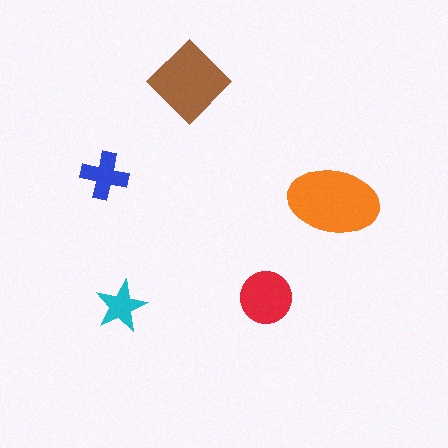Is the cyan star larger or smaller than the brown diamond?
Smaller.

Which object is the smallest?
The cyan star.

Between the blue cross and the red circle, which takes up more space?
The red circle.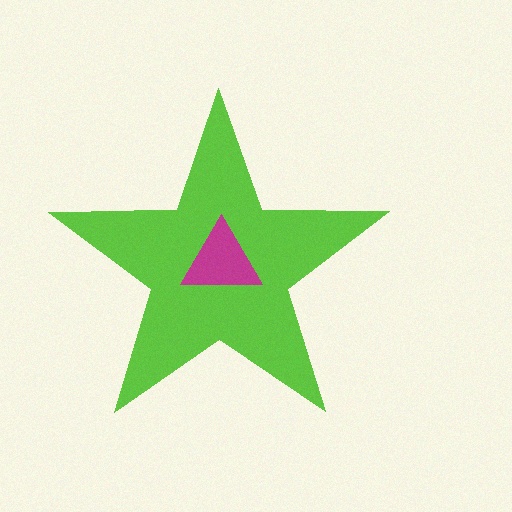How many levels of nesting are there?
2.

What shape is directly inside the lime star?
The magenta triangle.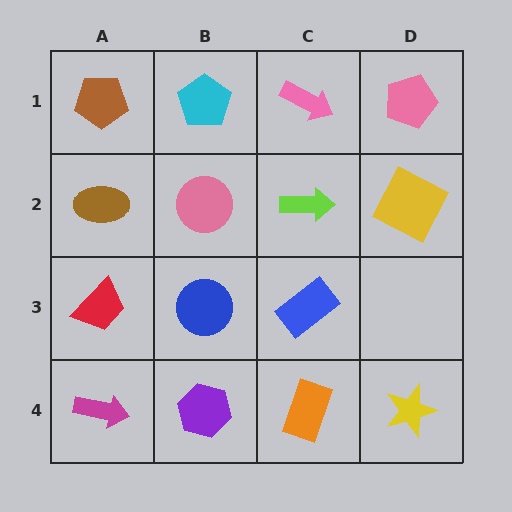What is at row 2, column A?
A brown ellipse.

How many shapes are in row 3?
3 shapes.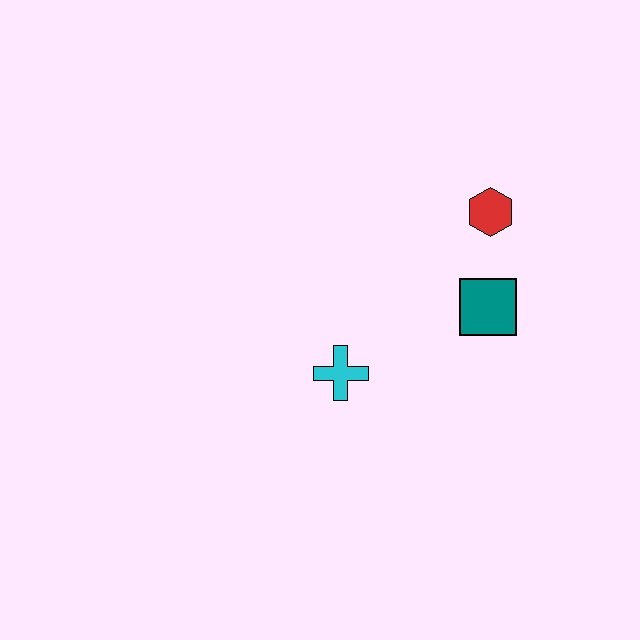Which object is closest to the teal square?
The red hexagon is closest to the teal square.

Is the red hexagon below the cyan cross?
No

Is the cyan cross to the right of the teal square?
No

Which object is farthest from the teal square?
The cyan cross is farthest from the teal square.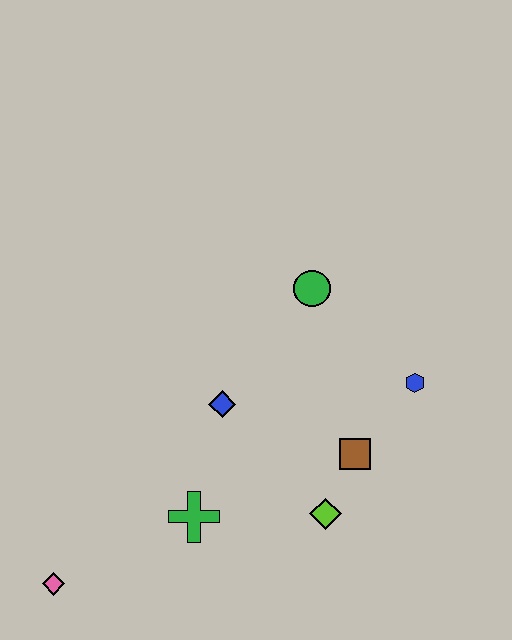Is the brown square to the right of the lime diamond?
Yes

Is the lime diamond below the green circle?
Yes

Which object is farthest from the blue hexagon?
The pink diamond is farthest from the blue hexagon.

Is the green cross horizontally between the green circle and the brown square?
No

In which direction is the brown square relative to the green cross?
The brown square is to the right of the green cross.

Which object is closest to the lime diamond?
The brown square is closest to the lime diamond.